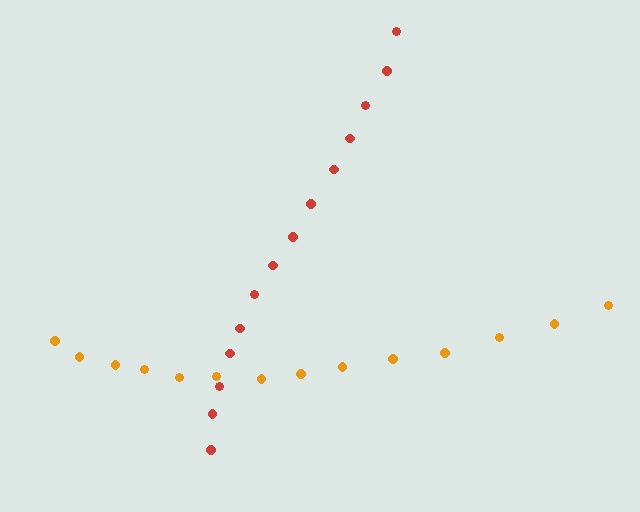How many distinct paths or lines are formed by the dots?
There are 2 distinct paths.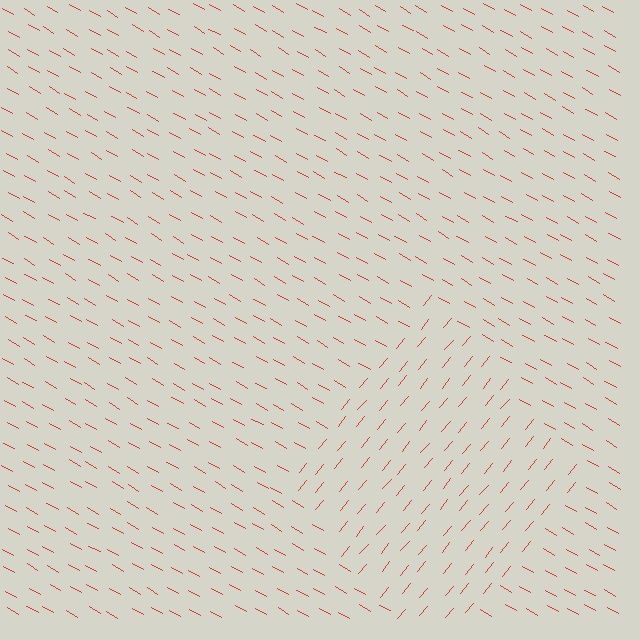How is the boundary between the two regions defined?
The boundary is defined purely by a change in line orientation (approximately 80 degrees difference). All lines are the same color and thickness.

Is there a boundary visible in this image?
Yes, there is a texture boundary formed by a change in line orientation.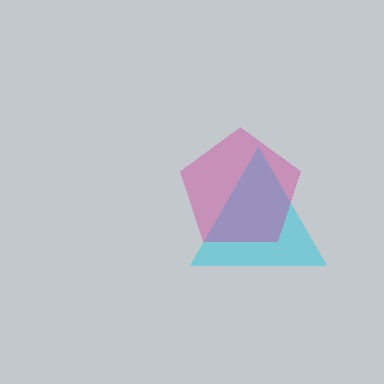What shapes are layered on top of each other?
The layered shapes are: a cyan triangle, a magenta pentagon.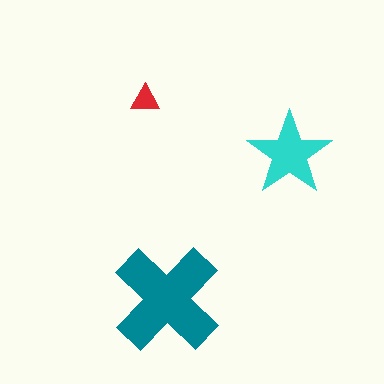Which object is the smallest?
The red triangle.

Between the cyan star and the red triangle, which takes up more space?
The cyan star.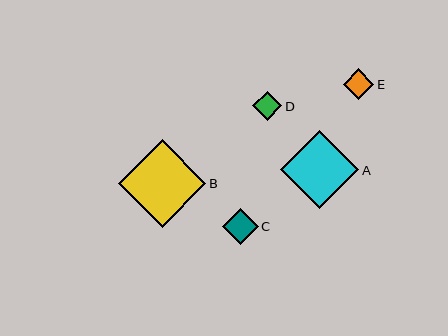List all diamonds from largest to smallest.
From largest to smallest: B, A, C, E, D.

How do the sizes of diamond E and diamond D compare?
Diamond E and diamond D are approximately the same size.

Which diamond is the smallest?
Diamond D is the smallest with a size of approximately 29 pixels.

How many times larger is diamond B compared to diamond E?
Diamond B is approximately 2.9 times the size of diamond E.